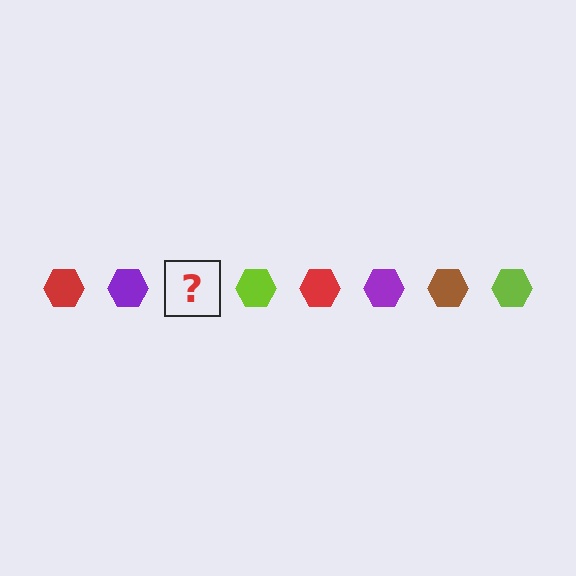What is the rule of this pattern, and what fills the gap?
The rule is that the pattern cycles through red, purple, brown, lime hexagons. The gap should be filled with a brown hexagon.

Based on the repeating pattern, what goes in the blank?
The blank should be a brown hexagon.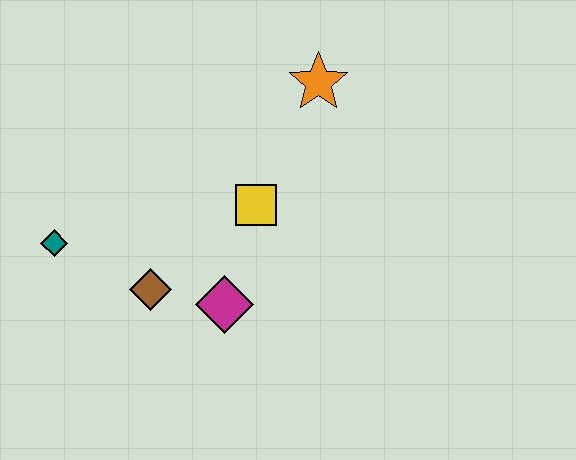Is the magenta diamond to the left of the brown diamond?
No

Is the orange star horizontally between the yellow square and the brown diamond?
No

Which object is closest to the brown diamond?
The magenta diamond is closest to the brown diamond.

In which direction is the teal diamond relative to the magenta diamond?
The teal diamond is to the left of the magenta diamond.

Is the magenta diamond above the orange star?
No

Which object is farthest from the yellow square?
The teal diamond is farthest from the yellow square.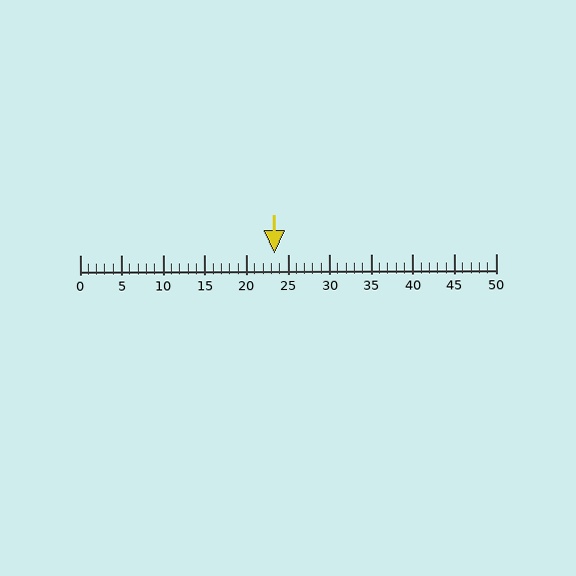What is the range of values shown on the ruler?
The ruler shows values from 0 to 50.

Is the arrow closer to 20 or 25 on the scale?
The arrow is closer to 25.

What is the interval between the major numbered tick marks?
The major tick marks are spaced 5 units apart.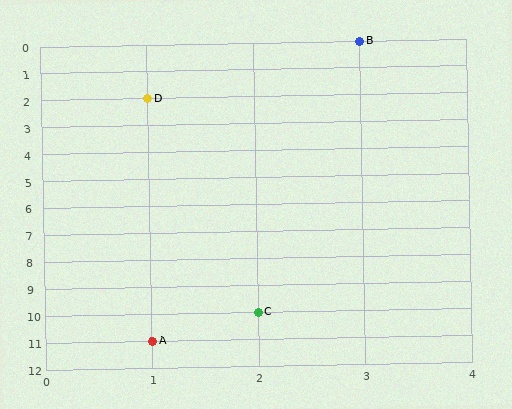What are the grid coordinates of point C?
Point C is at grid coordinates (2, 10).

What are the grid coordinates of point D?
Point D is at grid coordinates (1, 2).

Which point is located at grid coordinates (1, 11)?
Point A is at (1, 11).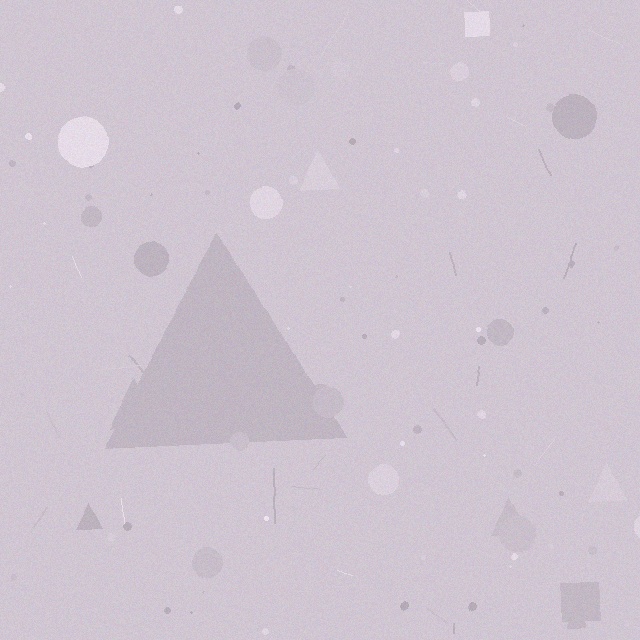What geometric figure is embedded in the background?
A triangle is embedded in the background.